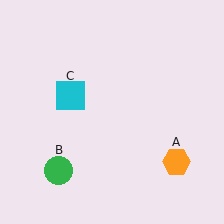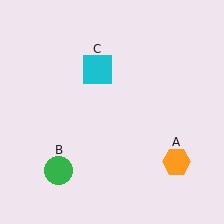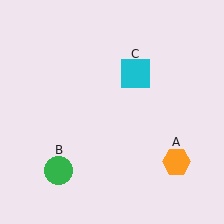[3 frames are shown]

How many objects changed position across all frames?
1 object changed position: cyan square (object C).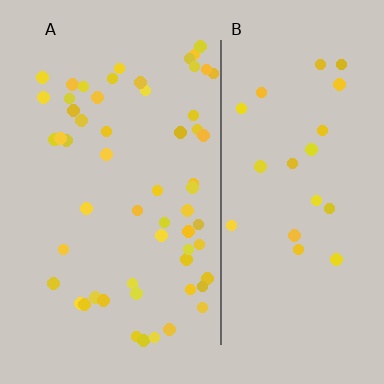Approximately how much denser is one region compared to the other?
Approximately 2.5× — region A over region B.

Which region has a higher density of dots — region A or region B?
A (the left).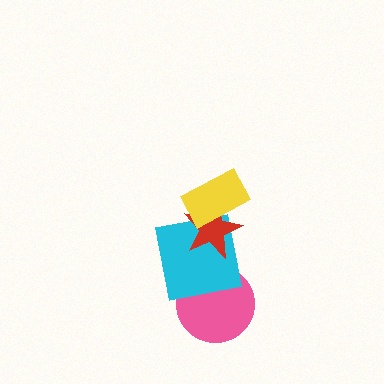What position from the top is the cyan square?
The cyan square is 3rd from the top.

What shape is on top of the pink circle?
The cyan square is on top of the pink circle.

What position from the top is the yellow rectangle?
The yellow rectangle is 1st from the top.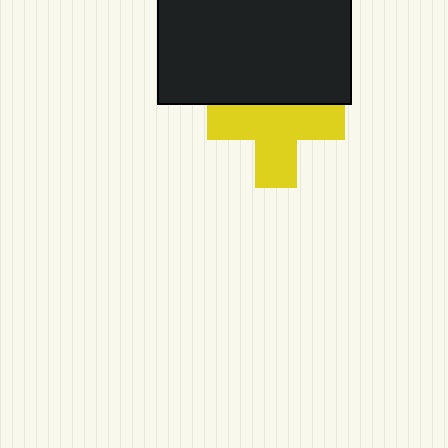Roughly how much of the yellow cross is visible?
Most of it is visible (roughly 68%).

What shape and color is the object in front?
The object in front is a black rectangle.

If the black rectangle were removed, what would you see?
You would see the complete yellow cross.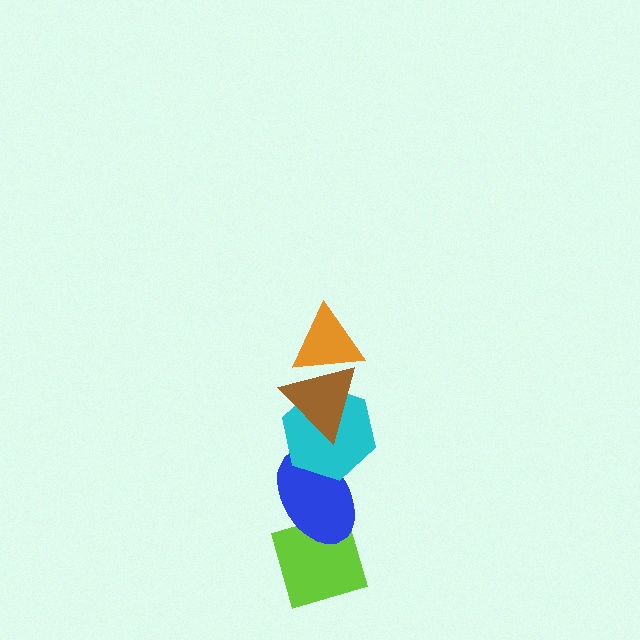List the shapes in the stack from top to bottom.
From top to bottom: the orange triangle, the brown triangle, the cyan hexagon, the blue ellipse, the lime diamond.